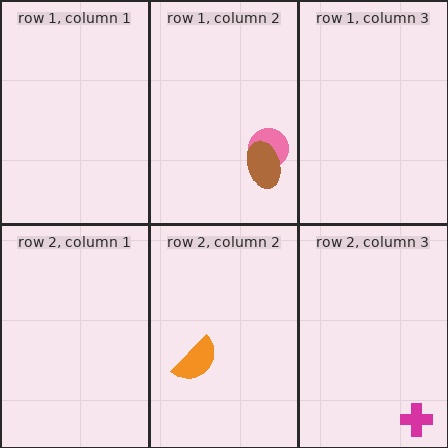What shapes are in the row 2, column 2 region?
The orange semicircle.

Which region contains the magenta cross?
The row 2, column 3 region.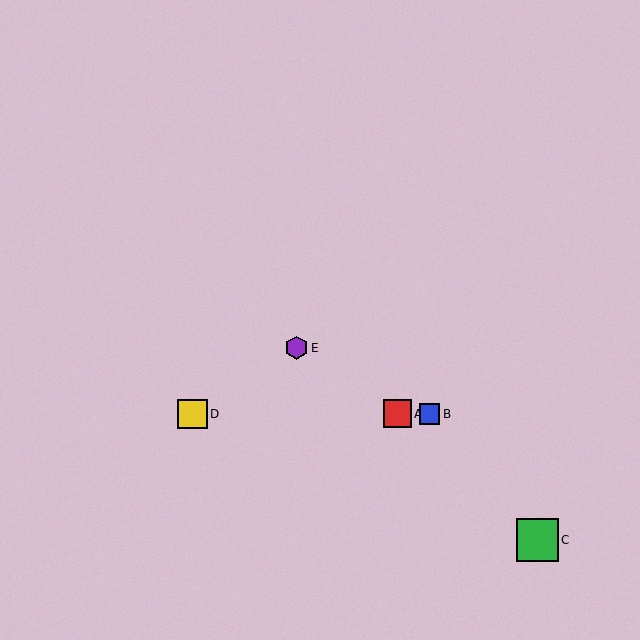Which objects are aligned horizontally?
Objects A, B, D are aligned horizontally.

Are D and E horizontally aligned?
No, D is at y≈414 and E is at y≈348.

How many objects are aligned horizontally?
3 objects (A, B, D) are aligned horizontally.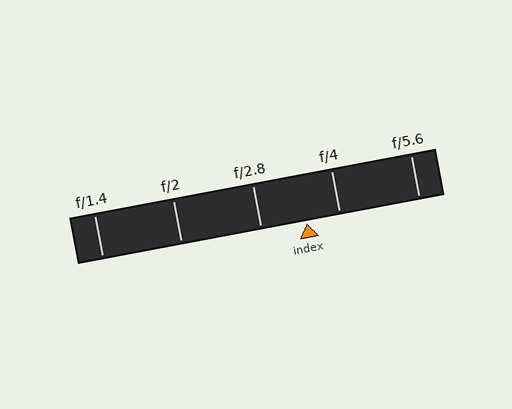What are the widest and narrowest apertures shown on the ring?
The widest aperture shown is f/1.4 and the narrowest is f/5.6.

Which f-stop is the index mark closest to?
The index mark is closest to f/4.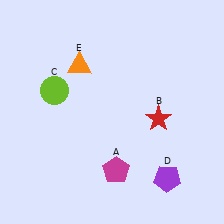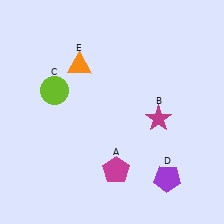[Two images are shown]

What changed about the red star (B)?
In Image 1, B is red. In Image 2, it changed to magenta.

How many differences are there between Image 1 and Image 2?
There is 1 difference between the two images.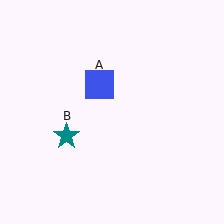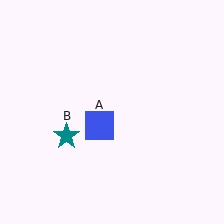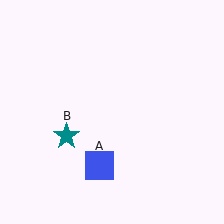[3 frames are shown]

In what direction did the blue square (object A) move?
The blue square (object A) moved down.